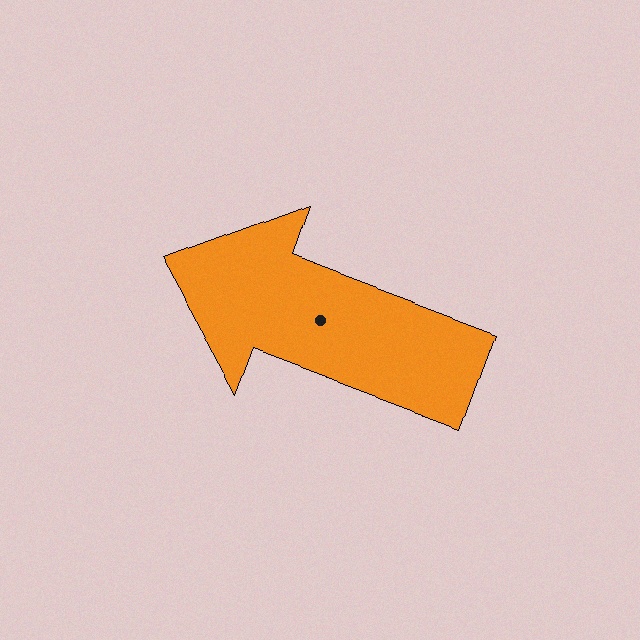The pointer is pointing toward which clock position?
Roughly 10 o'clock.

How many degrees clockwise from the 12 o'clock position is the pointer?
Approximately 290 degrees.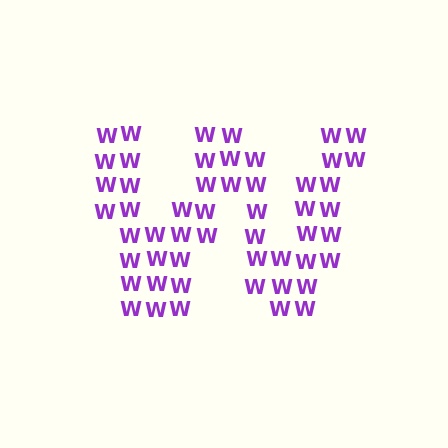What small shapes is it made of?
It is made of small letter W's.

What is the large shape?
The large shape is the letter W.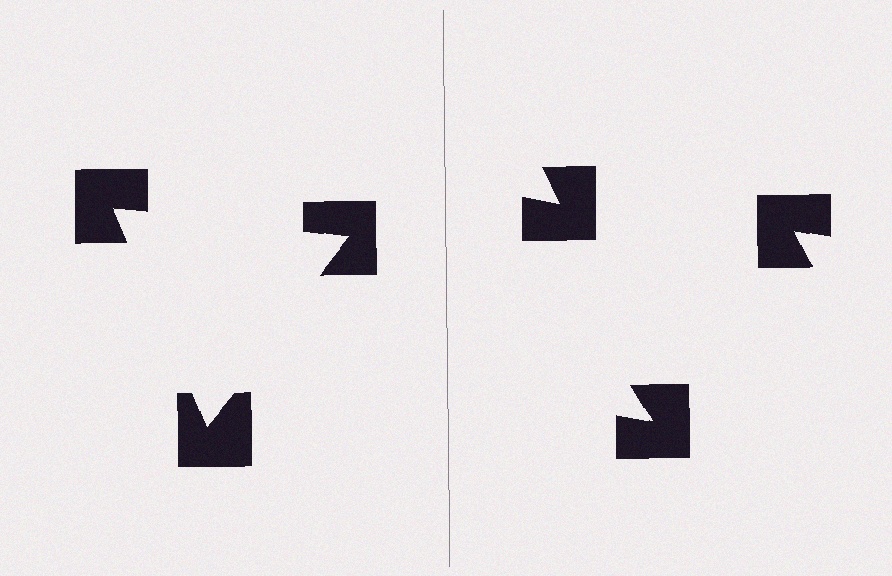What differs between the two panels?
The notched squares are positioned identically on both sides; only the wedge orientations differ. On the left they align to a triangle; on the right they are misaligned.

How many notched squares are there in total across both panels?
6 — 3 on each side.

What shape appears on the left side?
An illusory triangle.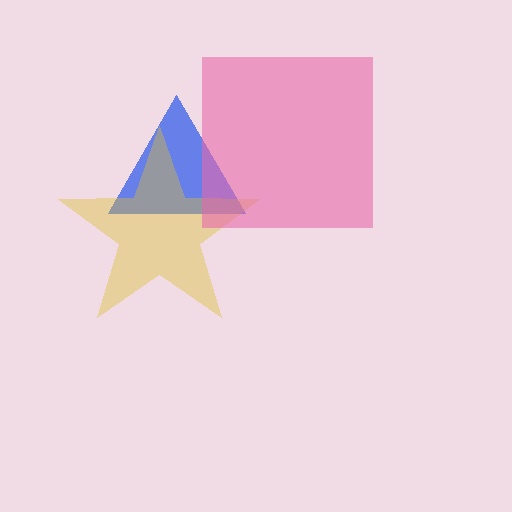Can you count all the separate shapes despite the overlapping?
Yes, there are 3 separate shapes.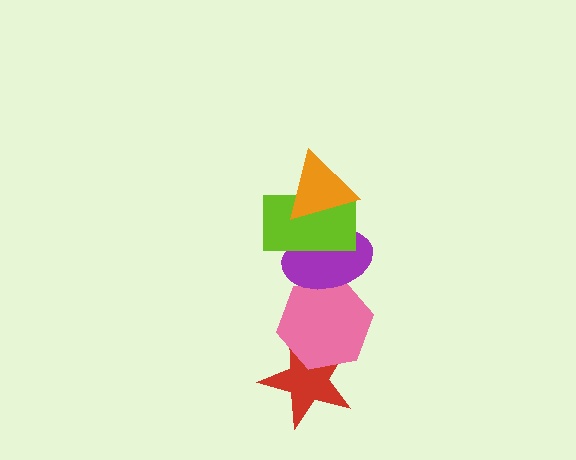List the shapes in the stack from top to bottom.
From top to bottom: the orange triangle, the lime rectangle, the purple ellipse, the pink hexagon, the red star.